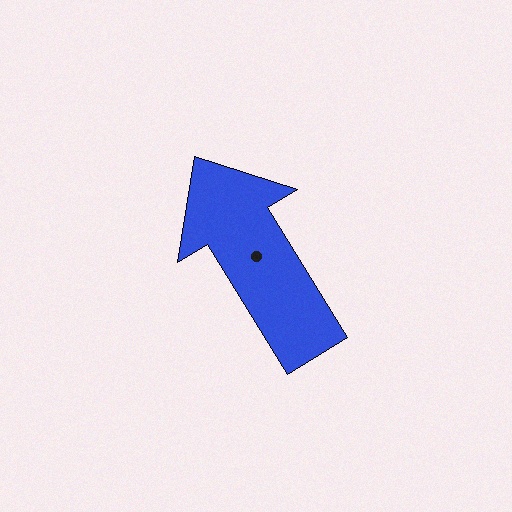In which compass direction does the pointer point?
Northwest.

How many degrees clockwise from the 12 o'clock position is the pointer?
Approximately 329 degrees.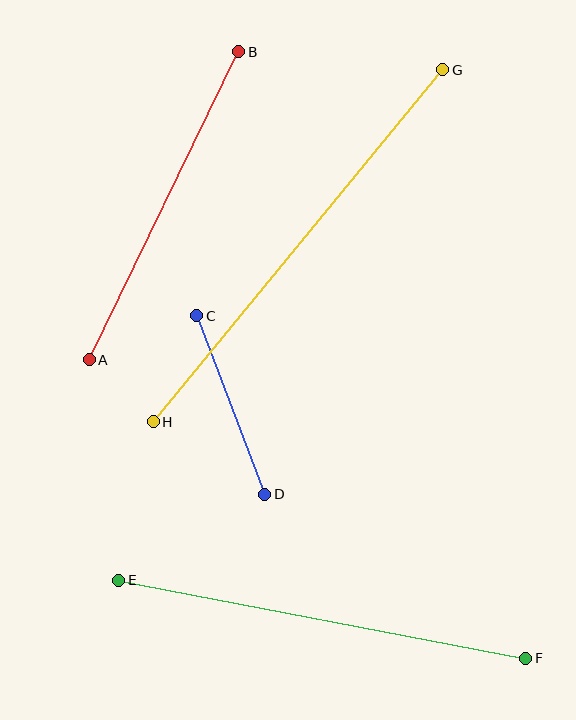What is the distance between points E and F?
The distance is approximately 414 pixels.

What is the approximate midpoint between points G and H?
The midpoint is at approximately (298, 246) pixels.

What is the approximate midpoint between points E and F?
The midpoint is at approximately (322, 619) pixels.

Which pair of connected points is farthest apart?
Points G and H are farthest apart.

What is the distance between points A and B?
The distance is approximately 342 pixels.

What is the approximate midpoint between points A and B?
The midpoint is at approximately (164, 206) pixels.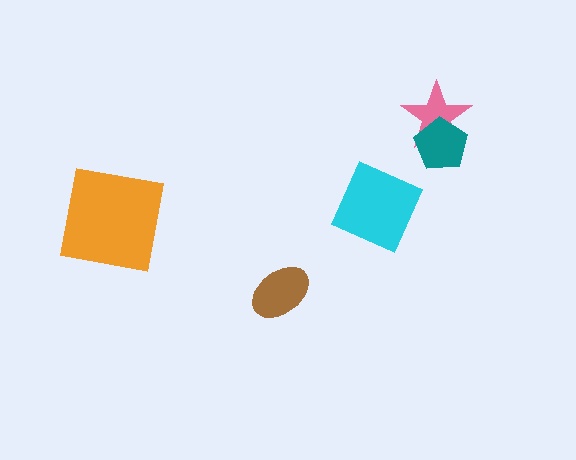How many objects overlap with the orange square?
0 objects overlap with the orange square.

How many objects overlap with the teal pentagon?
1 object overlaps with the teal pentagon.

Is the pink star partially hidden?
Yes, it is partially covered by another shape.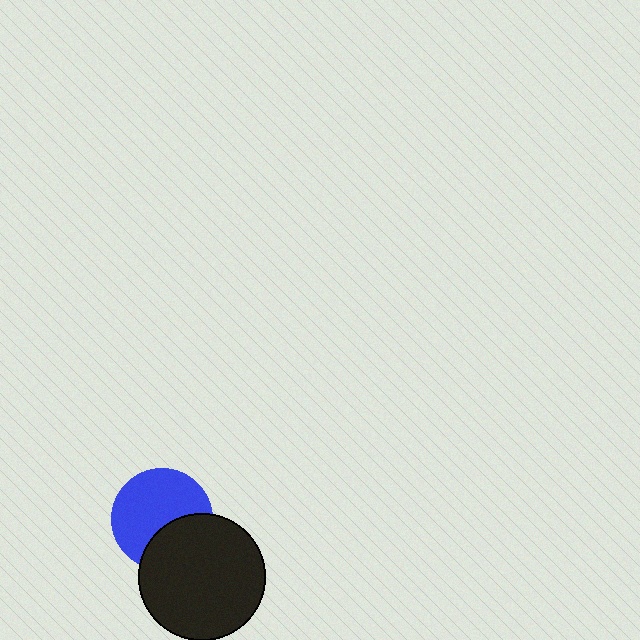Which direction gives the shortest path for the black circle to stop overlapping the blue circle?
Moving down gives the shortest separation.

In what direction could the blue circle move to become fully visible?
The blue circle could move up. That would shift it out from behind the black circle entirely.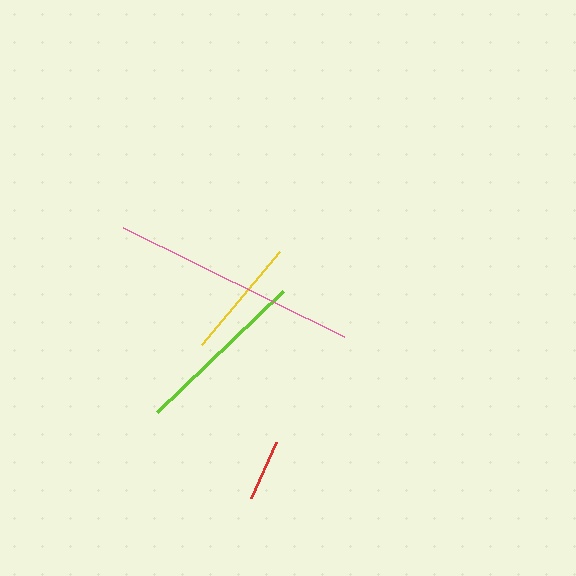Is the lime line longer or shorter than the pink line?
The pink line is longer than the lime line.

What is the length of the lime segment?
The lime segment is approximately 175 pixels long.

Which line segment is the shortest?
The red line is the shortest at approximately 61 pixels.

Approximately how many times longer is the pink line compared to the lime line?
The pink line is approximately 1.4 times the length of the lime line.